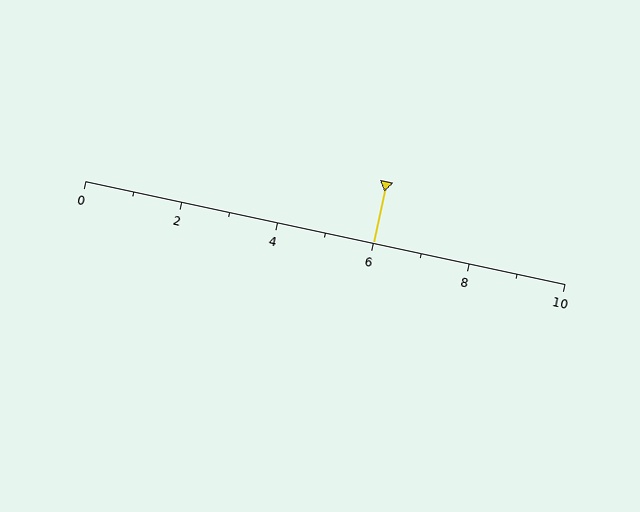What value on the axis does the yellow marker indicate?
The marker indicates approximately 6.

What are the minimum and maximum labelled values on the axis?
The axis runs from 0 to 10.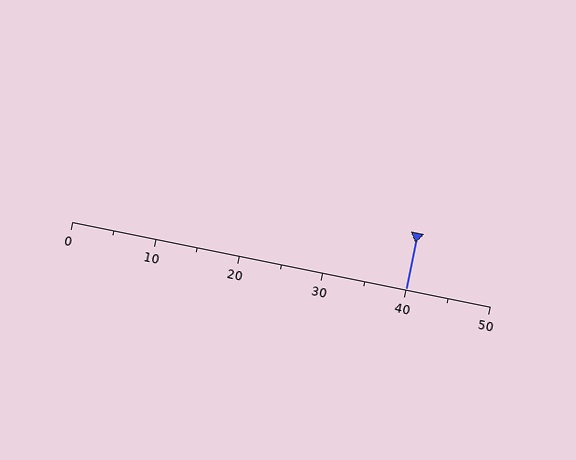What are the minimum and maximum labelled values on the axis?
The axis runs from 0 to 50.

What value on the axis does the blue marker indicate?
The marker indicates approximately 40.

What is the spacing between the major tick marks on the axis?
The major ticks are spaced 10 apart.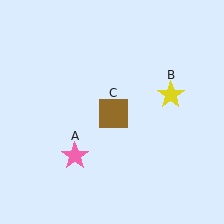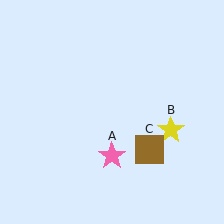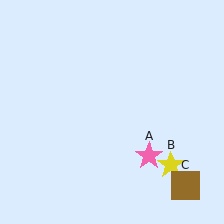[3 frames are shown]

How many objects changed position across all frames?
3 objects changed position: pink star (object A), yellow star (object B), brown square (object C).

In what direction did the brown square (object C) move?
The brown square (object C) moved down and to the right.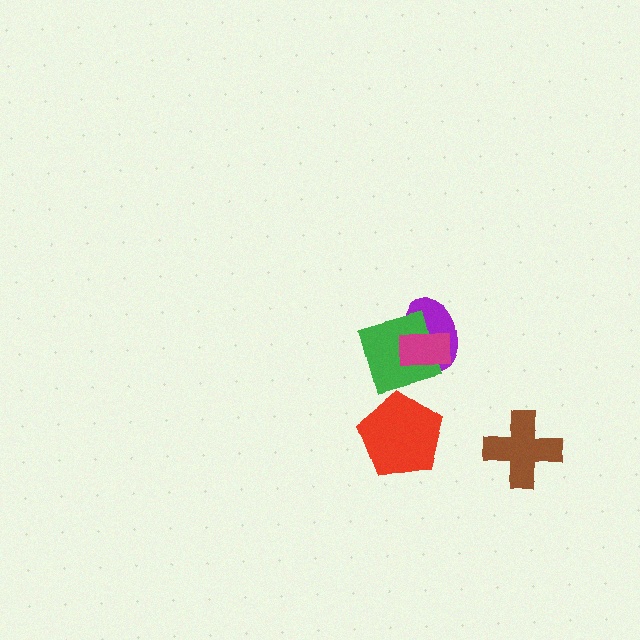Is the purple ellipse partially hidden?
Yes, it is partially covered by another shape.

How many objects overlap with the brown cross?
0 objects overlap with the brown cross.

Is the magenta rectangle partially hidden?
No, no other shape covers it.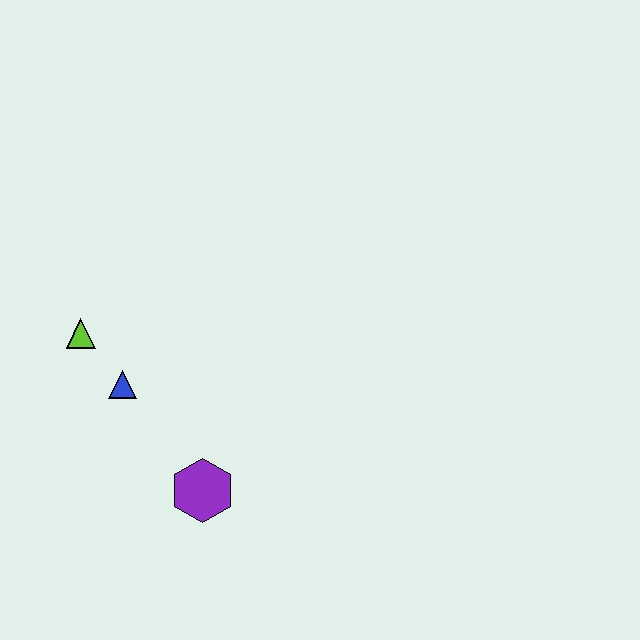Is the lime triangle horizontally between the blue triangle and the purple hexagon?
No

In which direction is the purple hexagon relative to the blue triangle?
The purple hexagon is below the blue triangle.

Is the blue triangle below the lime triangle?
Yes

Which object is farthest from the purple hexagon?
The lime triangle is farthest from the purple hexagon.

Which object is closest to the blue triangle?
The lime triangle is closest to the blue triangle.